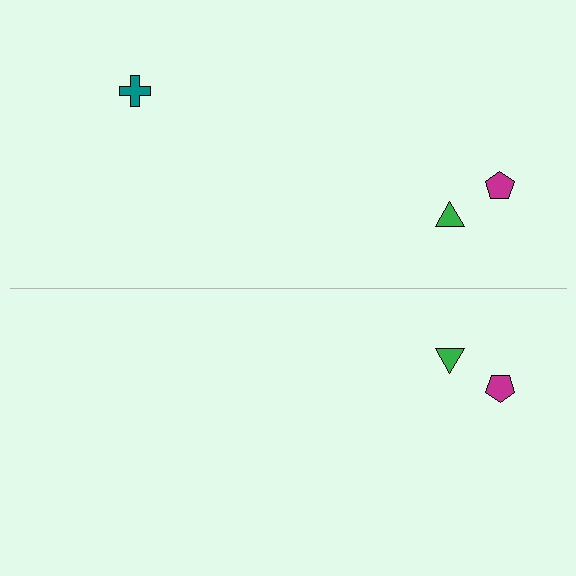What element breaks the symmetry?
A teal cross is missing from the bottom side.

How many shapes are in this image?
There are 5 shapes in this image.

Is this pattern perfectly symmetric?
No, the pattern is not perfectly symmetric. A teal cross is missing from the bottom side.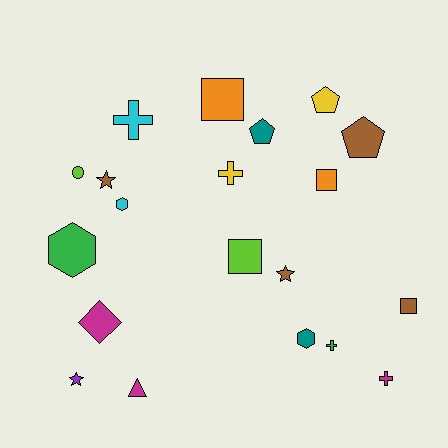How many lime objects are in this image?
There are 2 lime objects.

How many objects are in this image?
There are 20 objects.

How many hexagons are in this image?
There are 3 hexagons.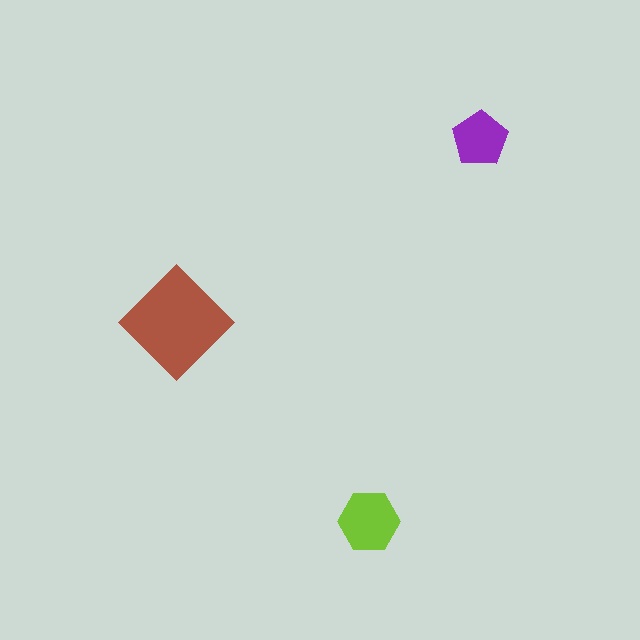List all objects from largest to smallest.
The brown diamond, the lime hexagon, the purple pentagon.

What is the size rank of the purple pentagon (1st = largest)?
3rd.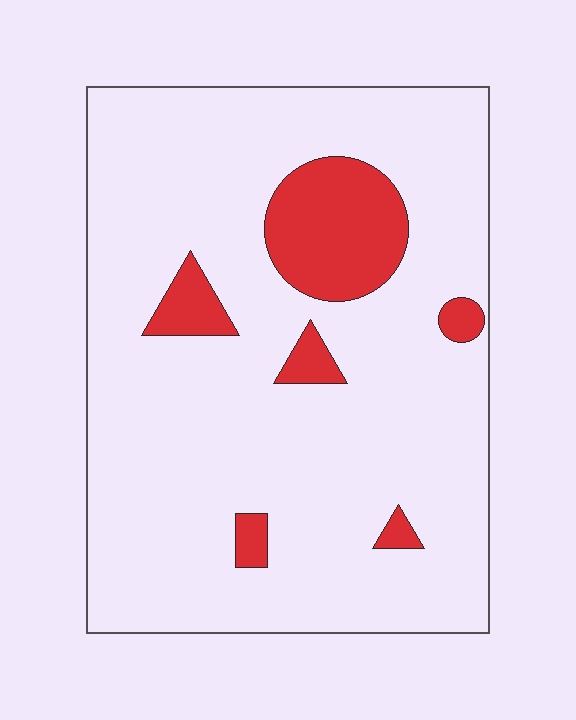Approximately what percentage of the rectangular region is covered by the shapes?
Approximately 15%.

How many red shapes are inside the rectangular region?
6.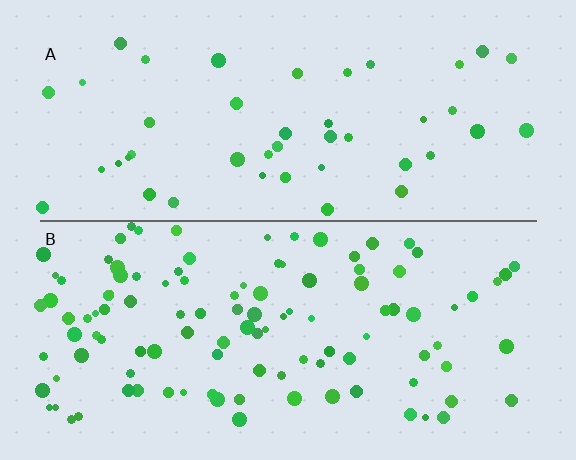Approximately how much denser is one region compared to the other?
Approximately 2.5× — region B over region A.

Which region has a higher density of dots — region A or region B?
B (the bottom).